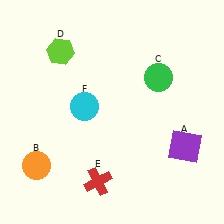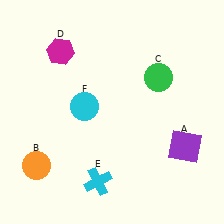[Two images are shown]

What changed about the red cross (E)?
In Image 1, E is red. In Image 2, it changed to cyan.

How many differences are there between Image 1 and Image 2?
There are 2 differences between the two images.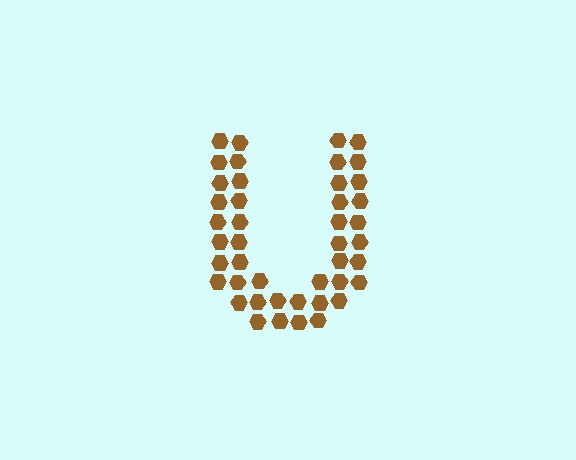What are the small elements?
The small elements are hexagons.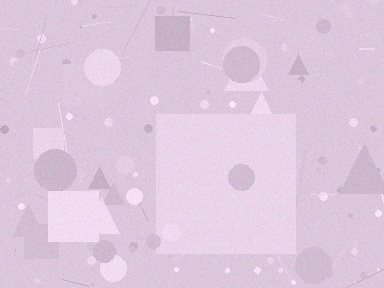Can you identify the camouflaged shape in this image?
The camouflaged shape is a square.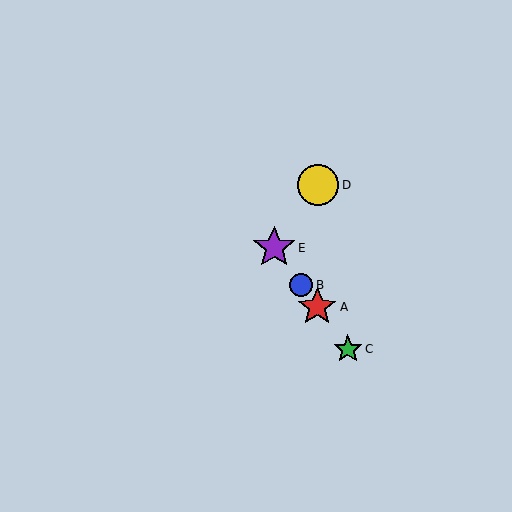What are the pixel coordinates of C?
Object C is at (348, 349).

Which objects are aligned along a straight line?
Objects A, B, C, E are aligned along a straight line.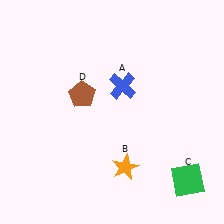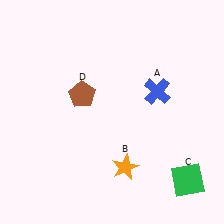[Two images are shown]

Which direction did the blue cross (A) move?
The blue cross (A) moved right.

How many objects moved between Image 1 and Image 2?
1 object moved between the two images.